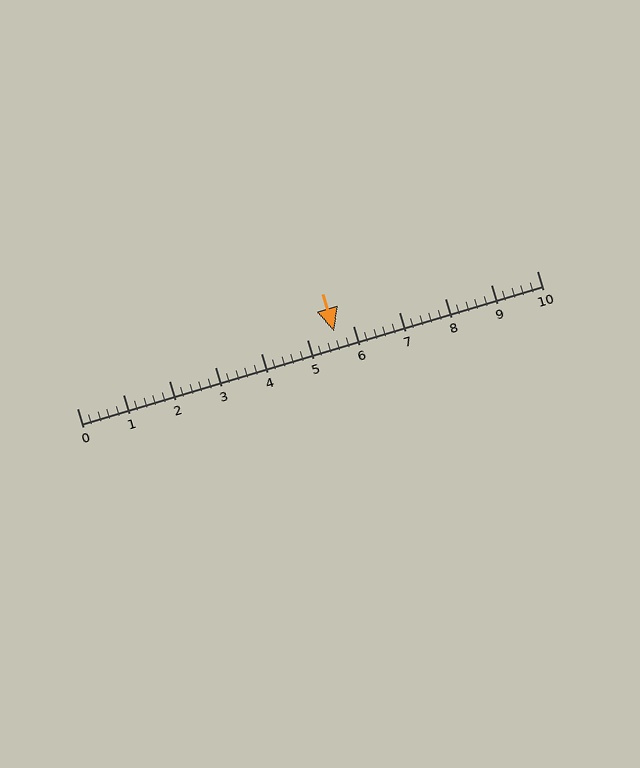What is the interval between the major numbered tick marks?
The major tick marks are spaced 1 units apart.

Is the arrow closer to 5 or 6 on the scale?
The arrow is closer to 6.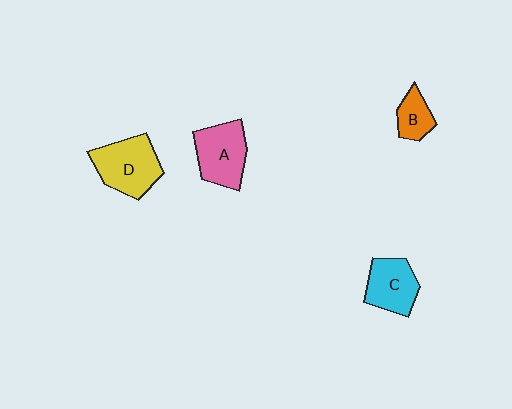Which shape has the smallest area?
Shape B (orange).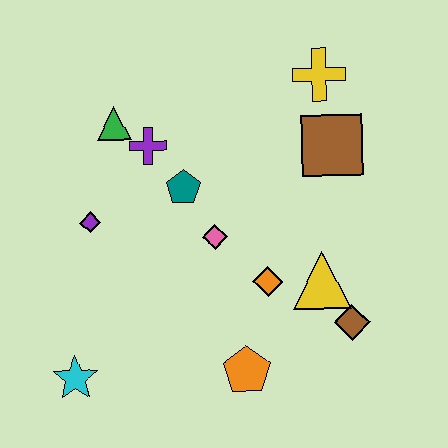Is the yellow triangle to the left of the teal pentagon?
No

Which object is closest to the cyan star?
The purple diamond is closest to the cyan star.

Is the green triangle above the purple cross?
Yes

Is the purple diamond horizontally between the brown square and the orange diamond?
No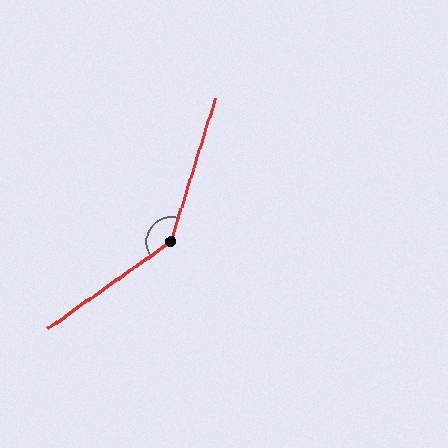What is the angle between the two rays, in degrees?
Approximately 142 degrees.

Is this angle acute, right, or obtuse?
It is obtuse.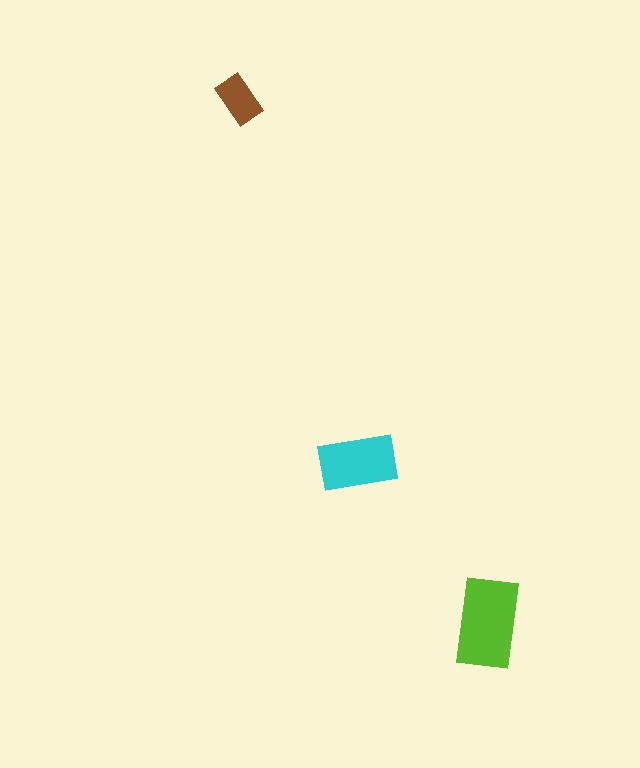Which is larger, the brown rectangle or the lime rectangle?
The lime one.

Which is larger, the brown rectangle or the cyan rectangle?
The cyan one.